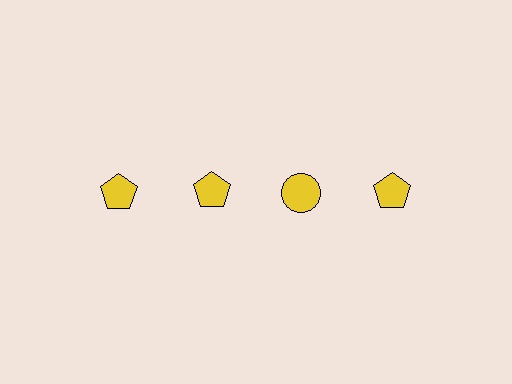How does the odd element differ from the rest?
It has a different shape: circle instead of pentagon.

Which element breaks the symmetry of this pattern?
The yellow circle in the top row, center column breaks the symmetry. All other shapes are yellow pentagons.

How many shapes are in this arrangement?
There are 4 shapes arranged in a grid pattern.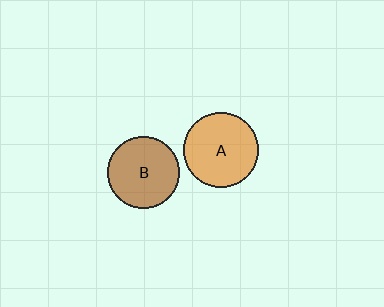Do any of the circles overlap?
No, none of the circles overlap.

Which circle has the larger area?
Circle A (orange).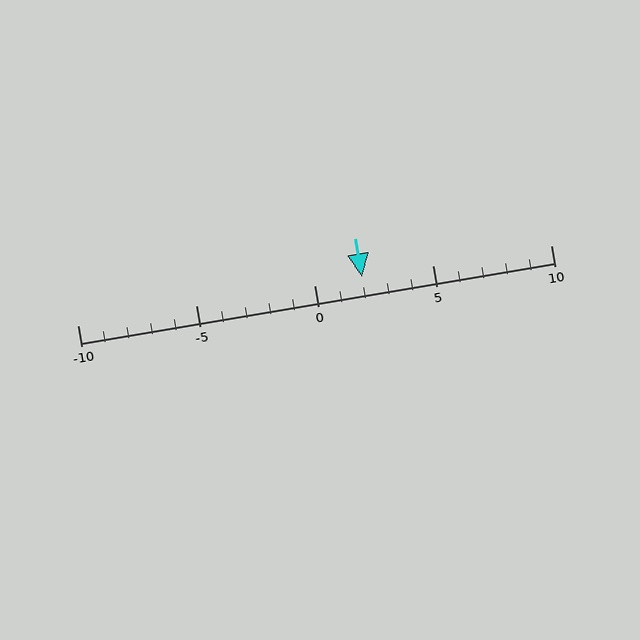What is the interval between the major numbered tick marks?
The major tick marks are spaced 5 units apart.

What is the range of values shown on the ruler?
The ruler shows values from -10 to 10.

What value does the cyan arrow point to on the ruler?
The cyan arrow points to approximately 2.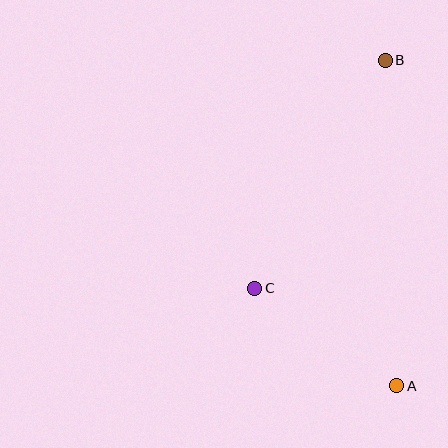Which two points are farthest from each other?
Points A and B are farthest from each other.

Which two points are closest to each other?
Points A and C are closest to each other.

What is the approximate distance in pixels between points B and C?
The distance between B and C is approximately 263 pixels.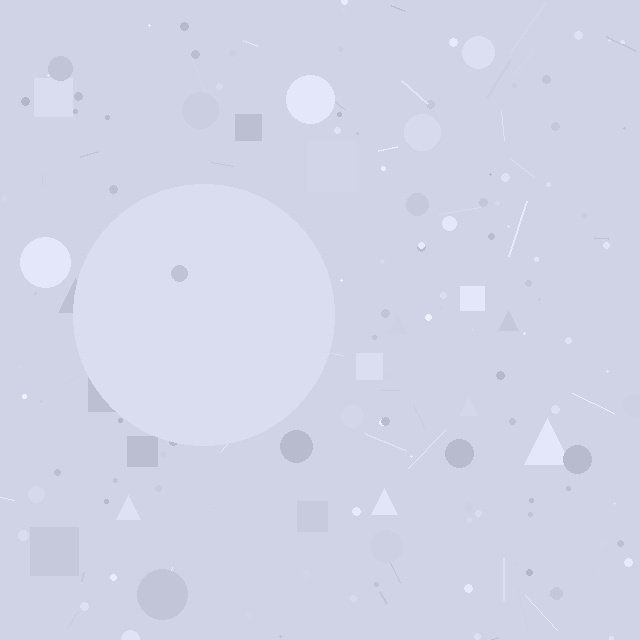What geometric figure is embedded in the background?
A circle is embedded in the background.